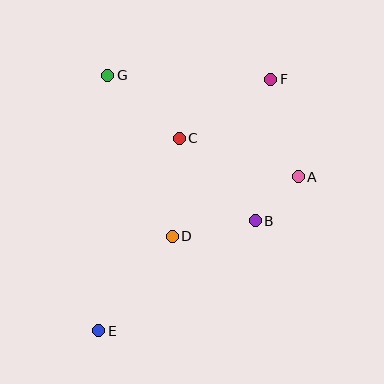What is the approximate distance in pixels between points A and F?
The distance between A and F is approximately 101 pixels.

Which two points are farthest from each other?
Points E and F are farthest from each other.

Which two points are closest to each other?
Points A and B are closest to each other.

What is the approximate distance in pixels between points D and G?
The distance between D and G is approximately 173 pixels.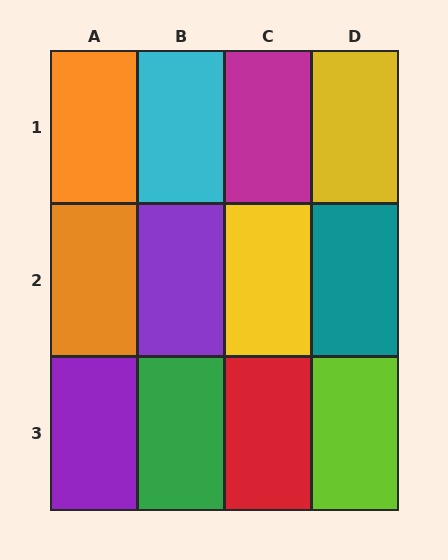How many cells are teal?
1 cell is teal.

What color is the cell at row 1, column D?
Yellow.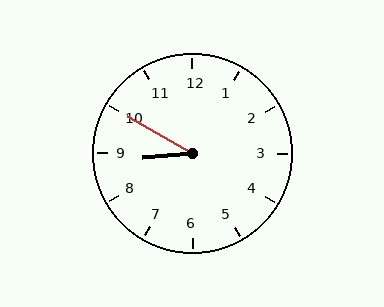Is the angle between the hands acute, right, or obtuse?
It is acute.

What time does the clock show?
8:50.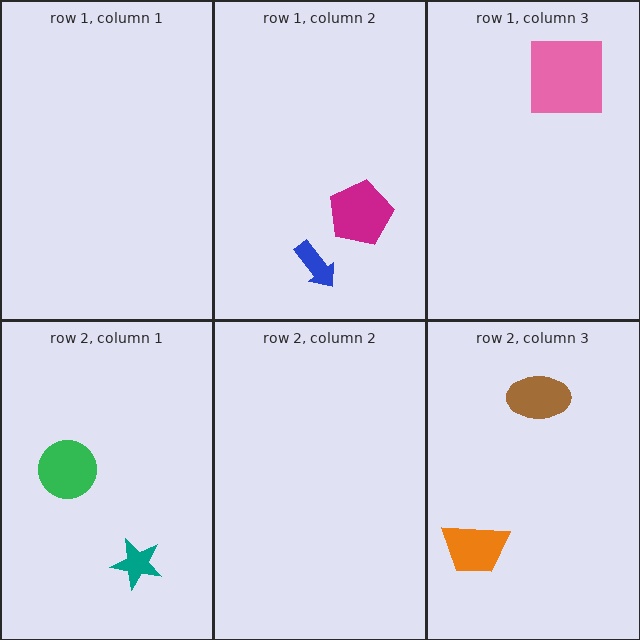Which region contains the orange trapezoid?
The row 2, column 3 region.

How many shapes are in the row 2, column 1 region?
2.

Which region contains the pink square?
The row 1, column 3 region.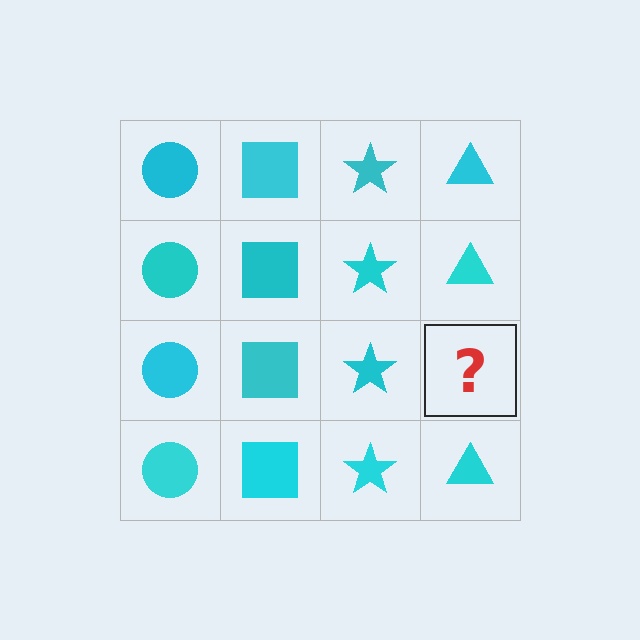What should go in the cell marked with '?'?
The missing cell should contain a cyan triangle.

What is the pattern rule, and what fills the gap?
The rule is that each column has a consistent shape. The gap should be filled with a cyan triangle.